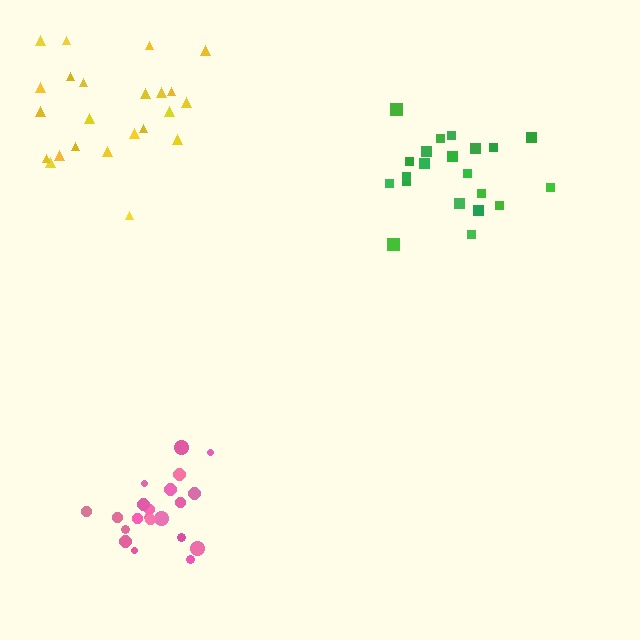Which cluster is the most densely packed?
Pink.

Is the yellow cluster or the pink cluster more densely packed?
Pink.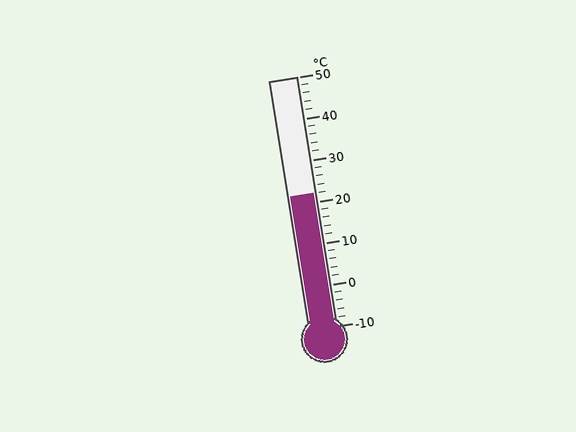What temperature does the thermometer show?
The thermometer shows approximately 22°C.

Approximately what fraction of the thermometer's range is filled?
The thermometer is filled to approximately 55% of its range.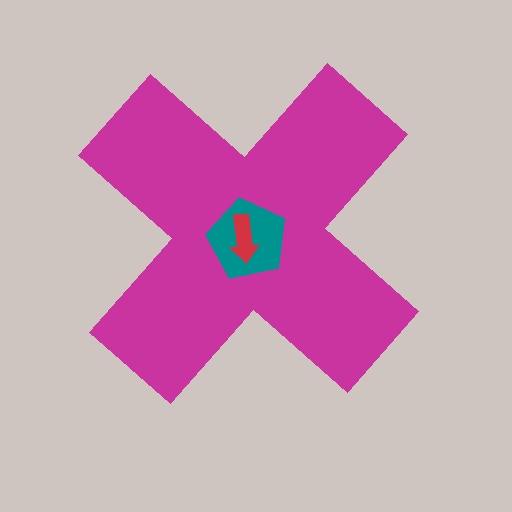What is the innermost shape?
The red arrow.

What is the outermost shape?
The magenta cross.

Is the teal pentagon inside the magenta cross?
Yes.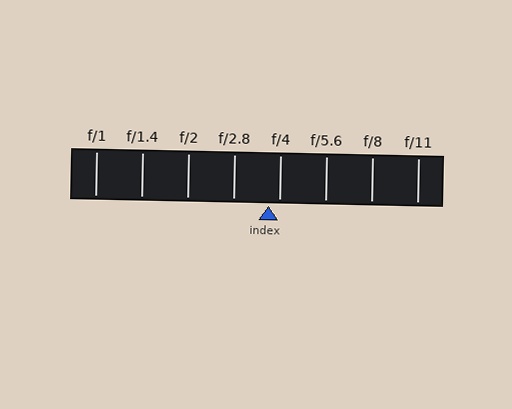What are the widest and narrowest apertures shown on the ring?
The widest aperture shown is f/1 and the narrowest is f/11.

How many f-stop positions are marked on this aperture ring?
There are 8 f-stop positions marked.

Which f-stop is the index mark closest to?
The index mark is closest to f/4.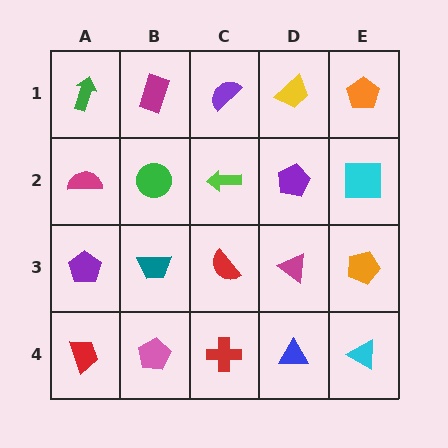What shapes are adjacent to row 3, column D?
A purple pentagon (row 2, column D), a blue triangle (row 4, column D), a red semicircle (row 3, column C), an orange pentagon (row 3, column E).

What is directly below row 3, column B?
A pink pentagon.